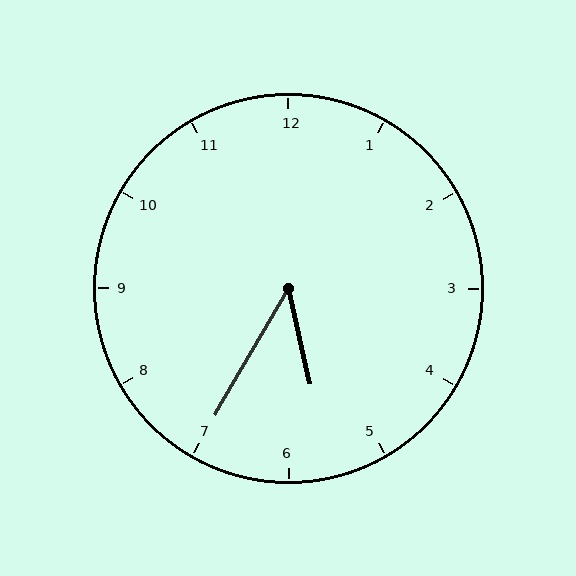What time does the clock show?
5:35.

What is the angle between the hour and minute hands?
Approximately 42 degrees.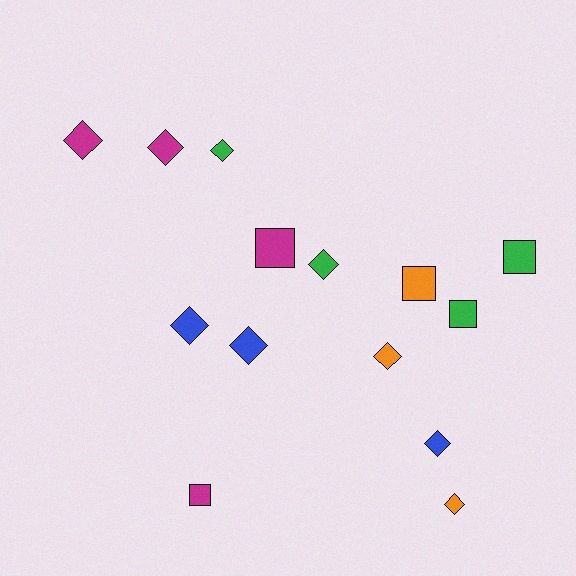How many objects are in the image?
There are 14 objects.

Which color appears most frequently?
Magenta, with 4 objects.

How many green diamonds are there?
There are 2 green diamonds.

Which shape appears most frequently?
Diamond, with 9 objects.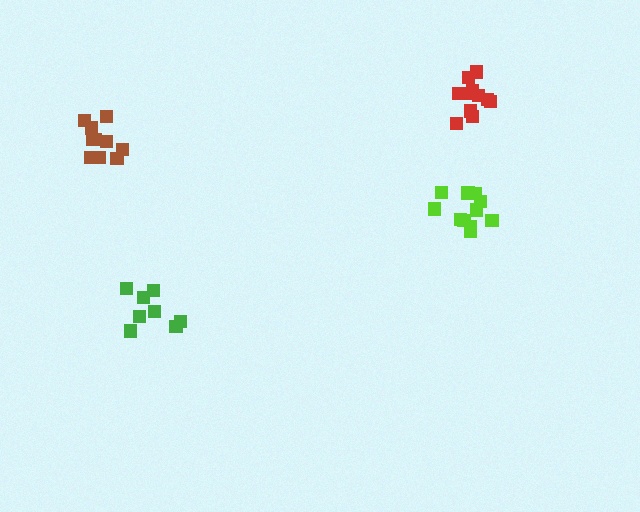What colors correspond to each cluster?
The clusters are colored: lime, green, brown, red.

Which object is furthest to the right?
The red cluster is rightmost.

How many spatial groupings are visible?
There are 4 spatial groupings.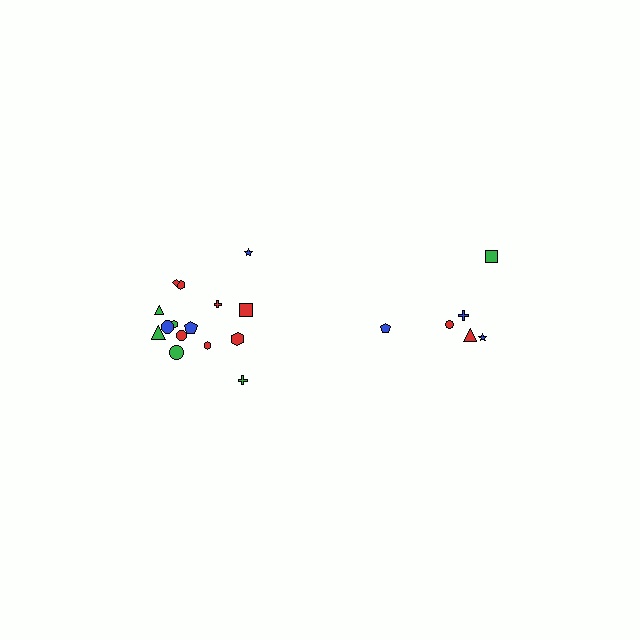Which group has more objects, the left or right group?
The left group.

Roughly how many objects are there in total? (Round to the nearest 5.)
Roughly 20 objects in total.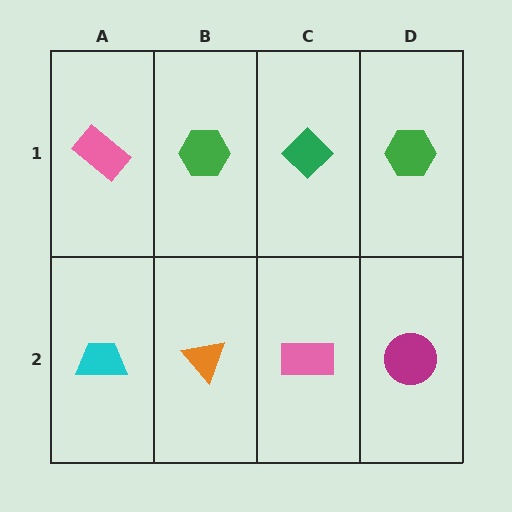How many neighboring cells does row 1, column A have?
2.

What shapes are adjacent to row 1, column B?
An orange triangle (row 2, column B), a pink rectangle (row 1, column A), a green diamond (row 1, column C).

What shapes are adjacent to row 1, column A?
A cyan trapezoid (row 2, column A), a green hexagon (row 1, column B).